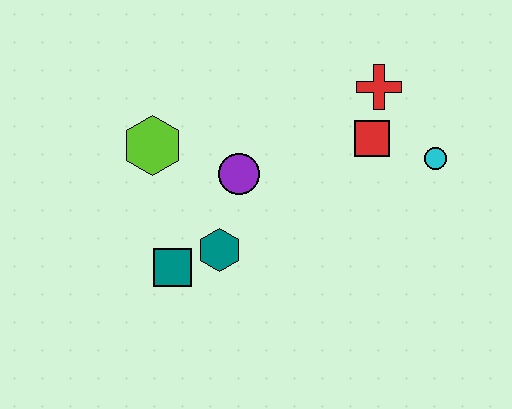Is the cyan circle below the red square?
Yes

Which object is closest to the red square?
The red cross is closest to the red square.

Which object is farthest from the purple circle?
The cyan circle is farthest from the purple circle.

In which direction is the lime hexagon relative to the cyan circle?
The lime hexagon is to the left of the cyan circle.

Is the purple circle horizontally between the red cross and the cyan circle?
No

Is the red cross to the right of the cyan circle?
No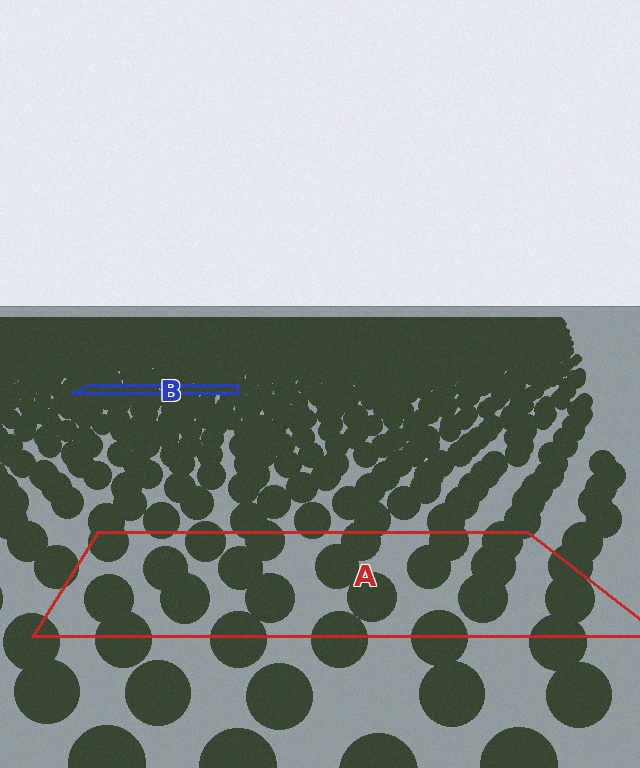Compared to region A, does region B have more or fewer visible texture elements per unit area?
Region B has more texture elements per unit area — they are packed more densely because it is farther away.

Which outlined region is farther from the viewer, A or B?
Region B is farther from the viewer — the texture elements inside it appear smaller and more densely packed.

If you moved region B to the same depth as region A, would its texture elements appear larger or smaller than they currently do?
They would appear larger. At a closer depth, the same texture elements are projected at a bigger on-screen size.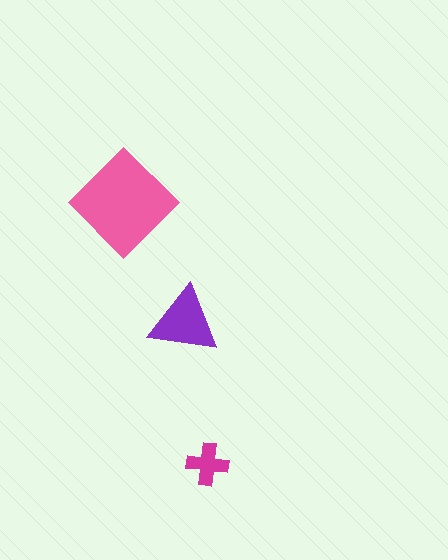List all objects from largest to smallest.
The pink diamond, the purple triangle, the magenta cross.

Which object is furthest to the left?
The pink diamond is leftmost.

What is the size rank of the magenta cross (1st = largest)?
3rd.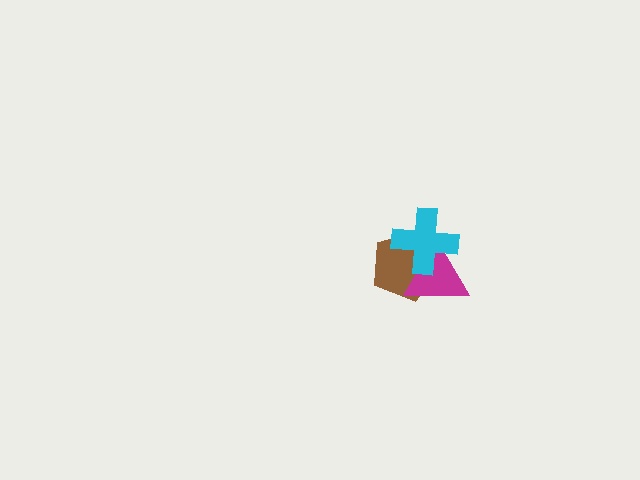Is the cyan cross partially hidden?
No, no other shape covers it.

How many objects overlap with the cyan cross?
2 objects overlap with the cyan cross.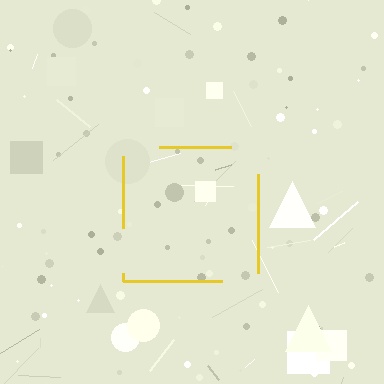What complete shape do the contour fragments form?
The contour fragments form a square.